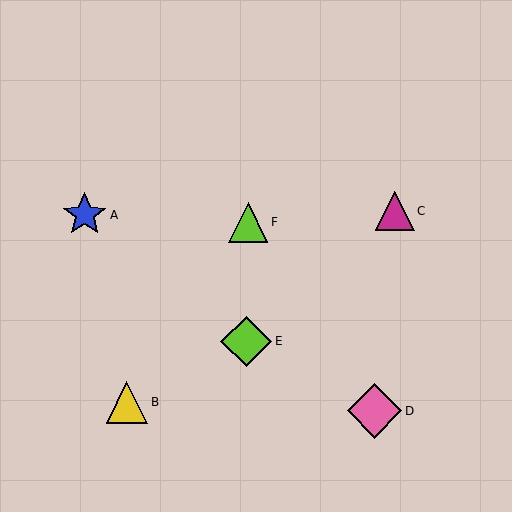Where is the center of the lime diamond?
The center of the lime diamond is at (246, 341).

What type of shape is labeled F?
Shape F is a lime triangle.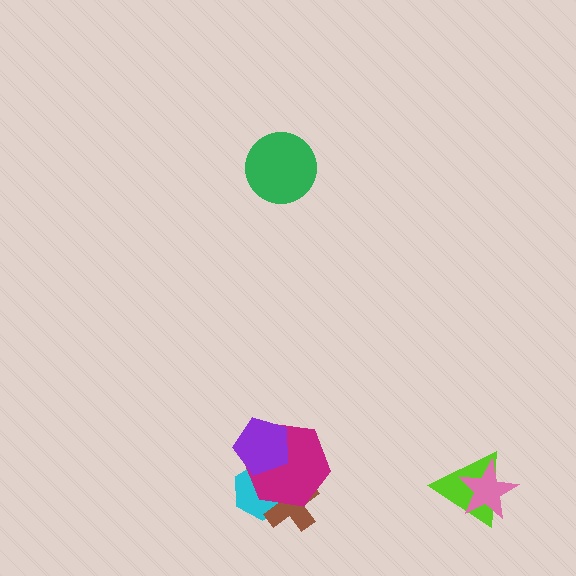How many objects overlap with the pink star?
1 object overlaps with the pink star.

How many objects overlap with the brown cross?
2 objects overlap with the brown cross.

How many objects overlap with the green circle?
0 objects overlap with the green circle.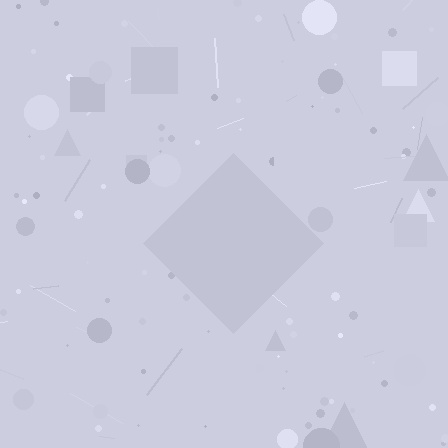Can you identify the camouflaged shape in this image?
The camouflaged shape is a diamond.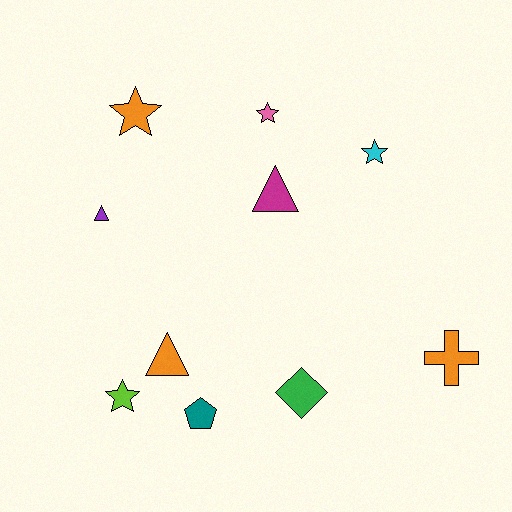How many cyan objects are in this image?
There is 1 cyan object.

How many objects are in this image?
There are 10 objects.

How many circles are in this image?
There are no circles.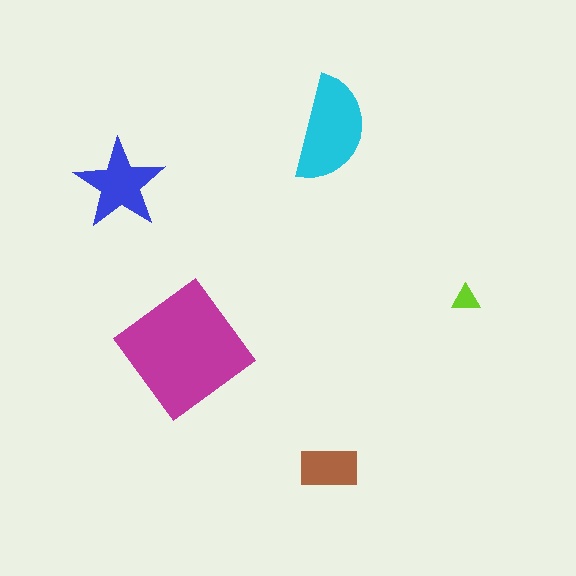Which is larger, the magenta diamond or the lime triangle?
The magenta diamond.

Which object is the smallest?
The lime triangle.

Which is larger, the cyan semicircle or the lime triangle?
The cyan semicircle.